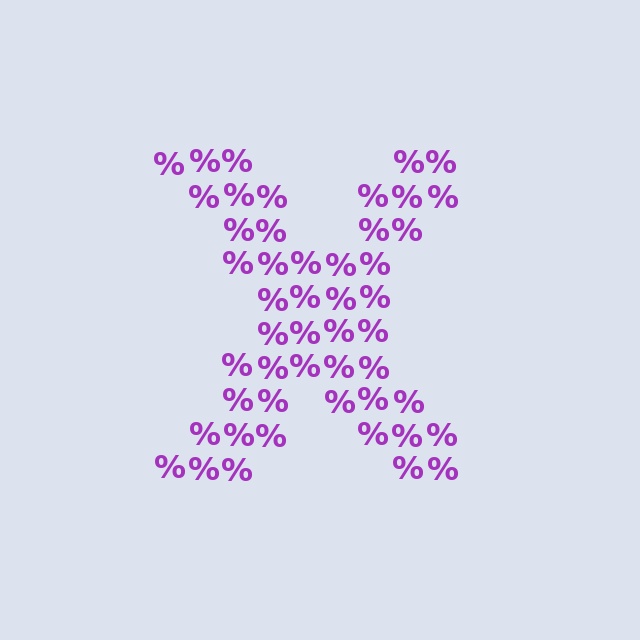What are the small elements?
The small elements are percent signs.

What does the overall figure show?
The overall figure shows the letter X.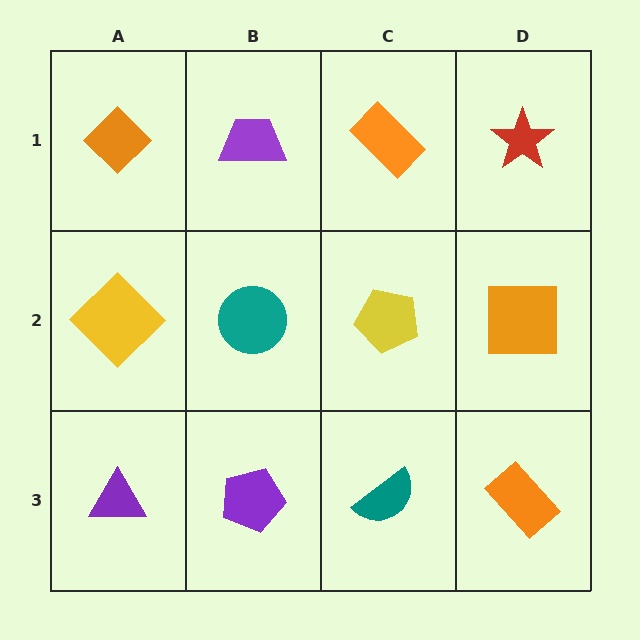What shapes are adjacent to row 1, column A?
A yellow diamond (row 2, column A), a purple trapezoid (row 1, column B).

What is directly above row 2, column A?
An orange diamond.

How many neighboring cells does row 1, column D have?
2.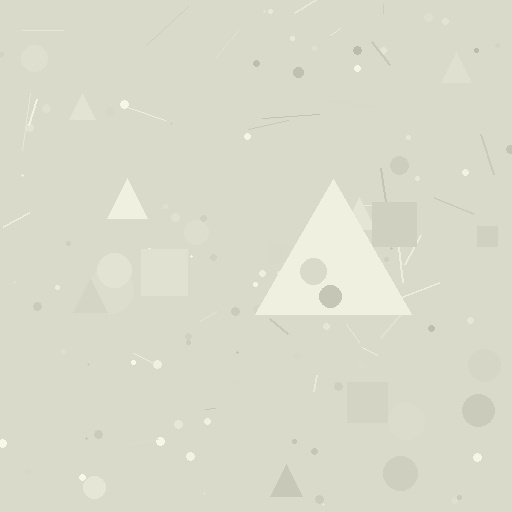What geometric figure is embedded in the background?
A triangle is embedded in the background.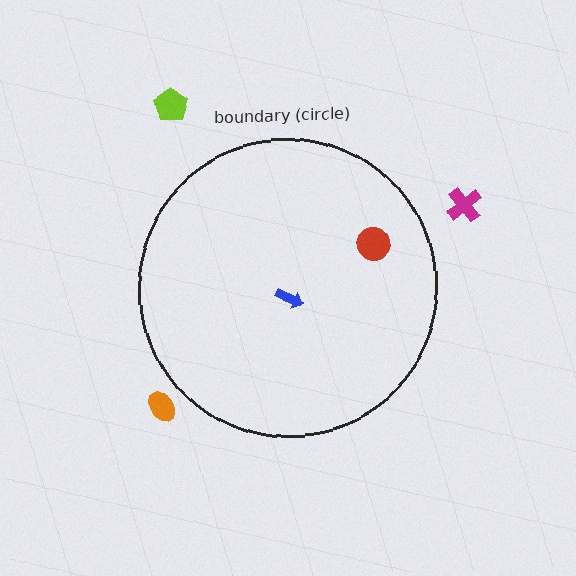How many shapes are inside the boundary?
2 inside, 3 outside.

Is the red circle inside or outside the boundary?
Inside.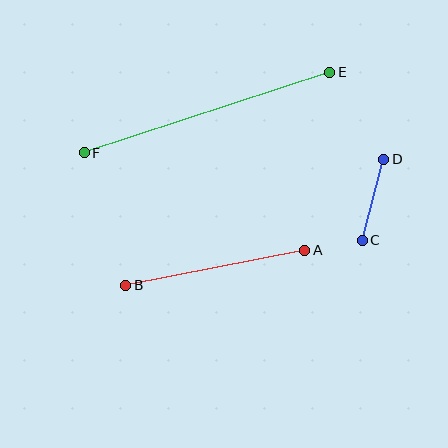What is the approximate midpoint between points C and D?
The midpoint is at approximately (373, 200) pixels.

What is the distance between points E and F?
The distance is approximately 258 pixels.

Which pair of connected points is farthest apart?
Points E and F are farthest apart.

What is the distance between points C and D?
The distance is approximately 84 pixels.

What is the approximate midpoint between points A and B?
The midpoint is at approximately (215, 268) pixels.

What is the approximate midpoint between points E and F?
The midpoint is at approximately (207, 113) pixels.